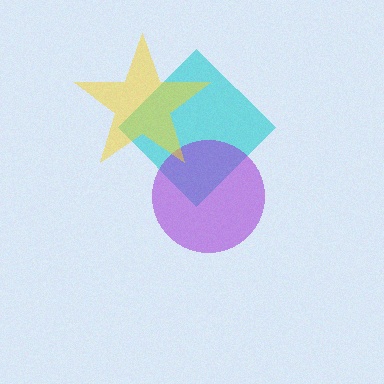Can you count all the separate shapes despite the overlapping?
Yes, there are 3 separate shapes.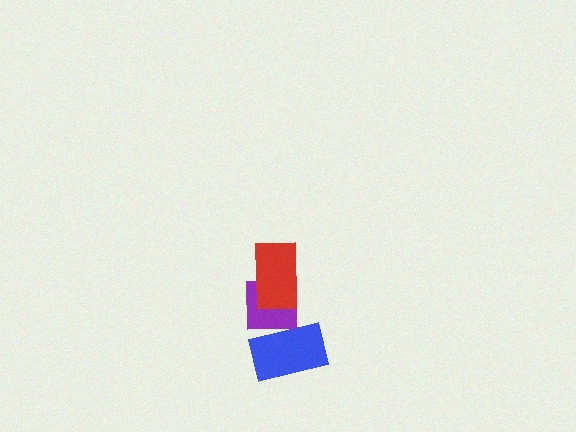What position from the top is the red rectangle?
The red rectangle is 1st from the top.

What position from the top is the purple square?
The purple square is 2nd from the top.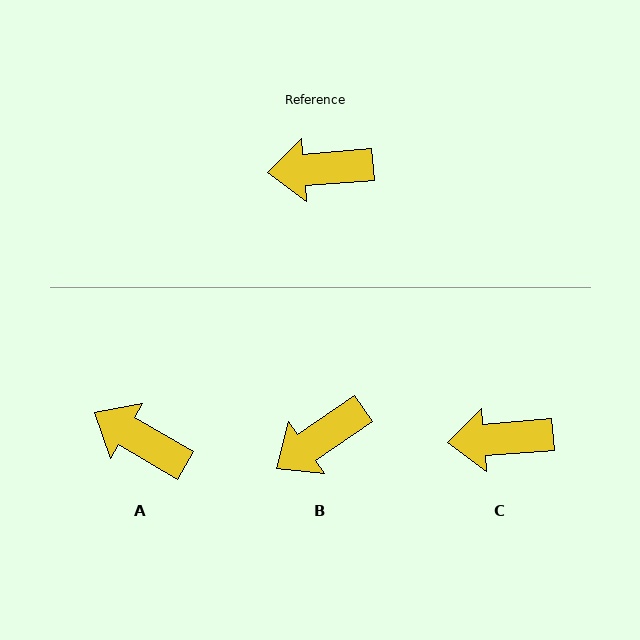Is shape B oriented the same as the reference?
No, it is off by about 30 degrees.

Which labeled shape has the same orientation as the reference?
C.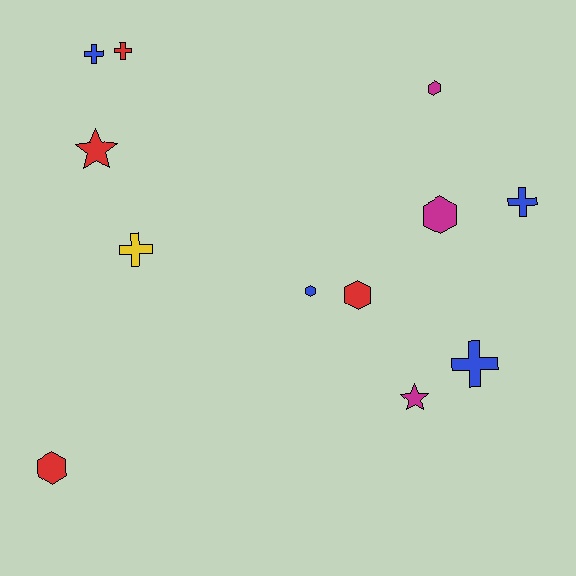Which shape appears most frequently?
Cross, with 5 objects.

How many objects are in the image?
There are 12 objects.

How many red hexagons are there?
There are 2 red hexagons.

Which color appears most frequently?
Blue, with 4 objects.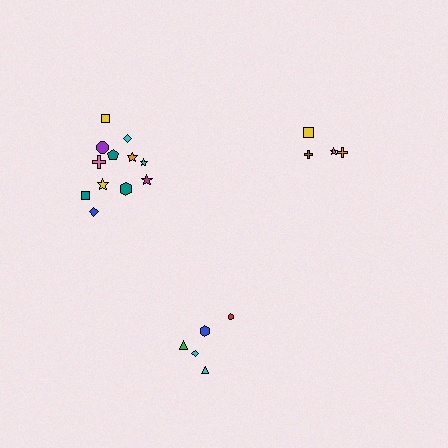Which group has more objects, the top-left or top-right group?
The top-left group.